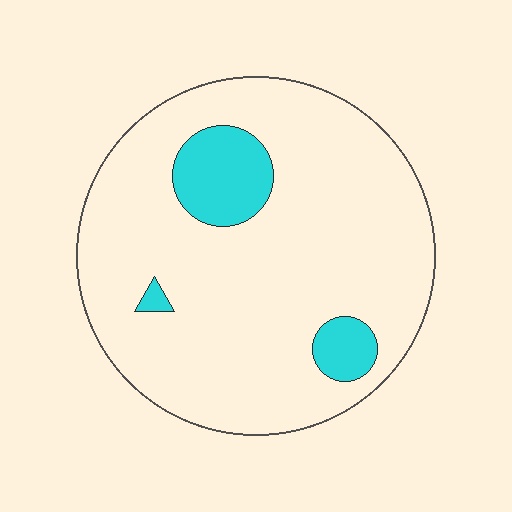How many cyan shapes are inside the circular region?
3.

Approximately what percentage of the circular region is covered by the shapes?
Approximately 10%.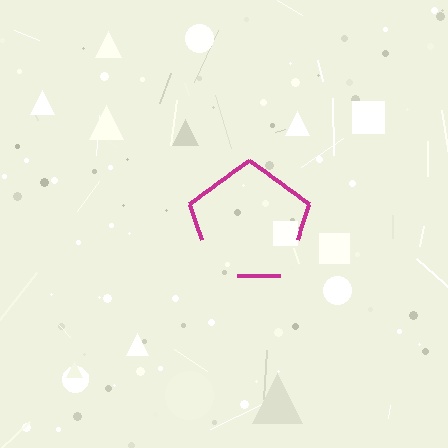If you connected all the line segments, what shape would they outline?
They would outline a pentagon.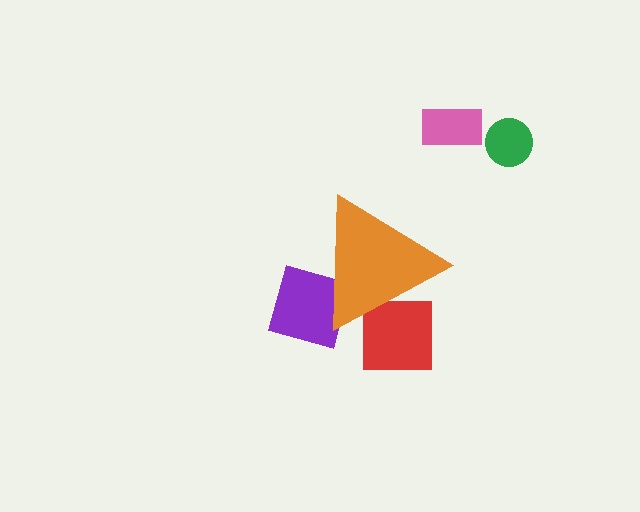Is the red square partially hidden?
Yes, the red square is partially hidden behind the orange triangle.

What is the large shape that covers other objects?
An orange triangle.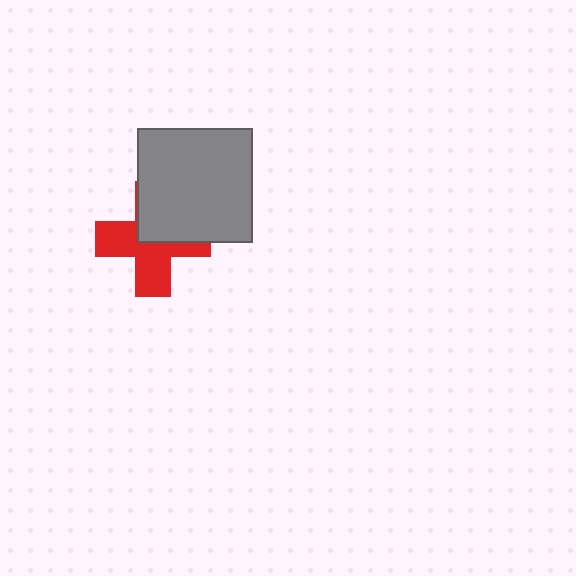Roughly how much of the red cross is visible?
About half of it is visible (roughly 58%).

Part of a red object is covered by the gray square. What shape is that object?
It is a cross.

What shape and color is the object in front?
The object in front is a gray square.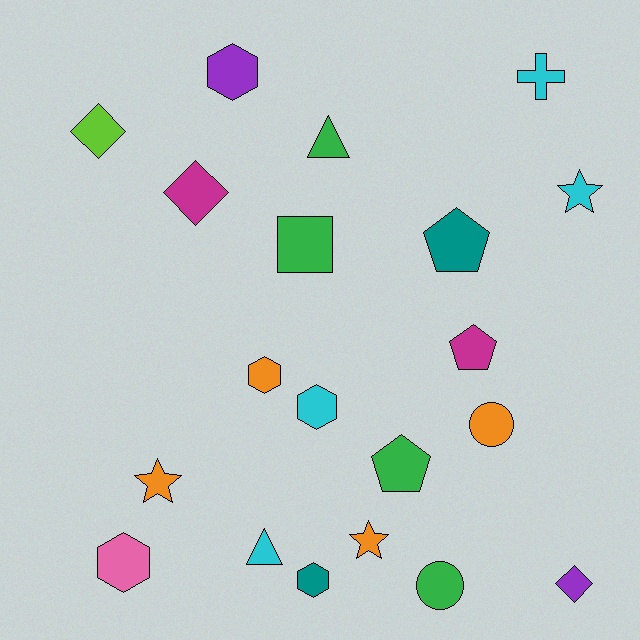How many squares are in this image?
There is 1 square.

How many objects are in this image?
There are 20 objects.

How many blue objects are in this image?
There are no blue objects.